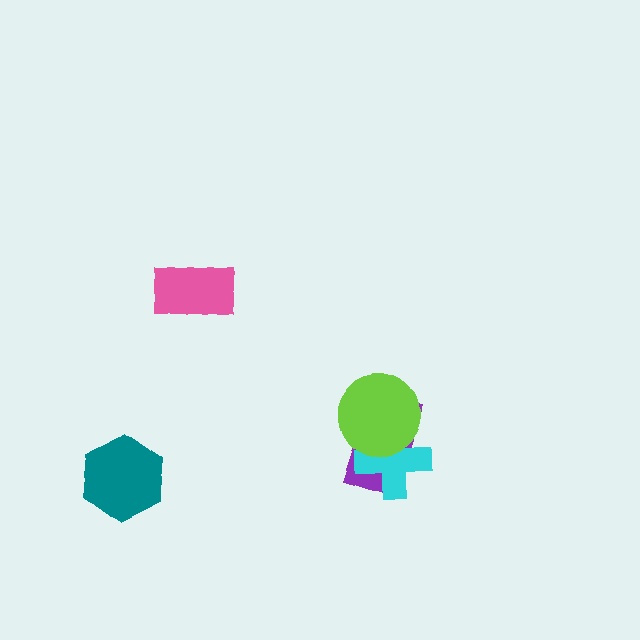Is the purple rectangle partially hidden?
Yes, it is partially covered by another shape.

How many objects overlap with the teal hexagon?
0 objects overlap with the teal hexagon.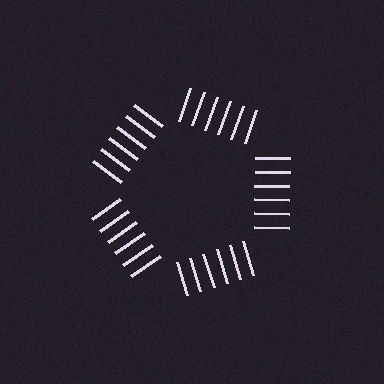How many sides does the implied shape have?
5 sides — the line-ends trace a pentagon.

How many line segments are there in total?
30 — 6 along each of the 5 edges.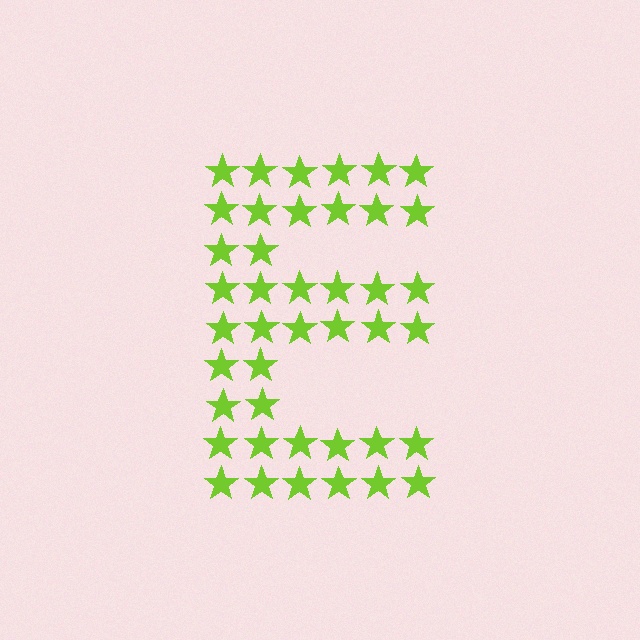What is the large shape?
The large shape is the letter E.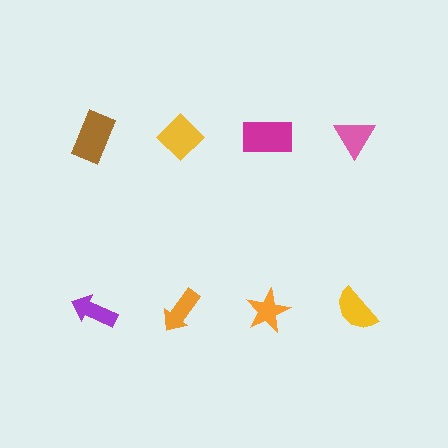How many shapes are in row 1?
4 shapes.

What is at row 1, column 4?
A pink triangle.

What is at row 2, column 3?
An orange star.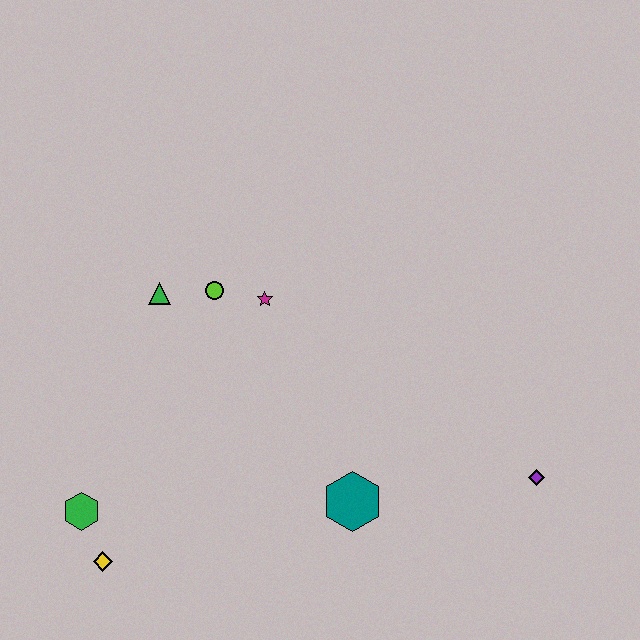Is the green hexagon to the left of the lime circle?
Yes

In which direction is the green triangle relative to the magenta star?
The green triangle is to the left of the magenta star.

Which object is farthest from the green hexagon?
The purple diamond is farthest from the green hexagon.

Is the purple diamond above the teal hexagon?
Yes